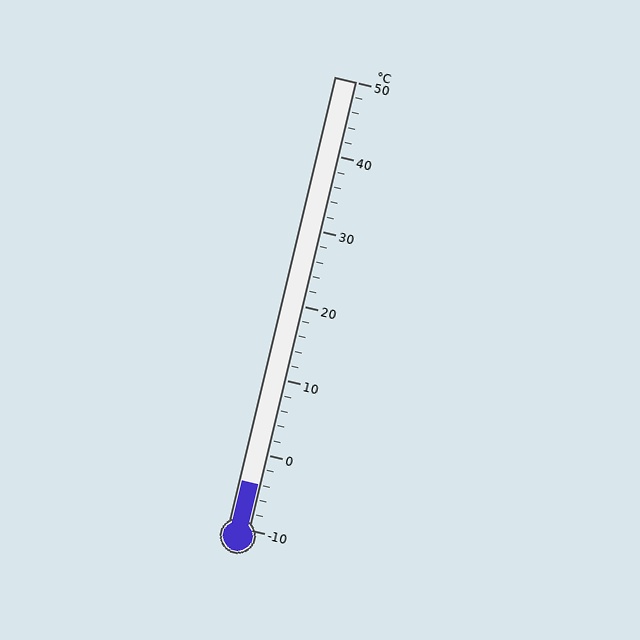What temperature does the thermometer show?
The thermometer shows approximately -4°C.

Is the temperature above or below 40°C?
The temperature is below 40°C.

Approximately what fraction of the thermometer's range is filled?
The thermometer is filled to approximately 10% of its range.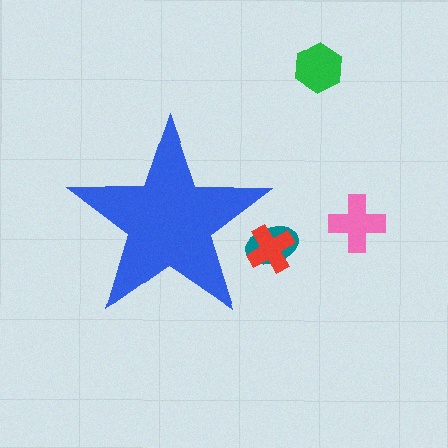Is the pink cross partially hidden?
No, the pink cross is fully visible.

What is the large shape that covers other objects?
A blue star.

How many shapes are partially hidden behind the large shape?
2 shapes are partially hidden.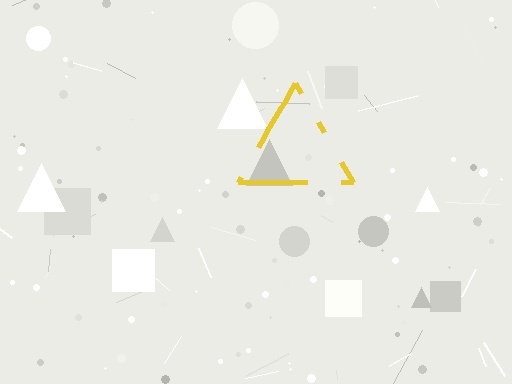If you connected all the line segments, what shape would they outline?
They would outline a triangle.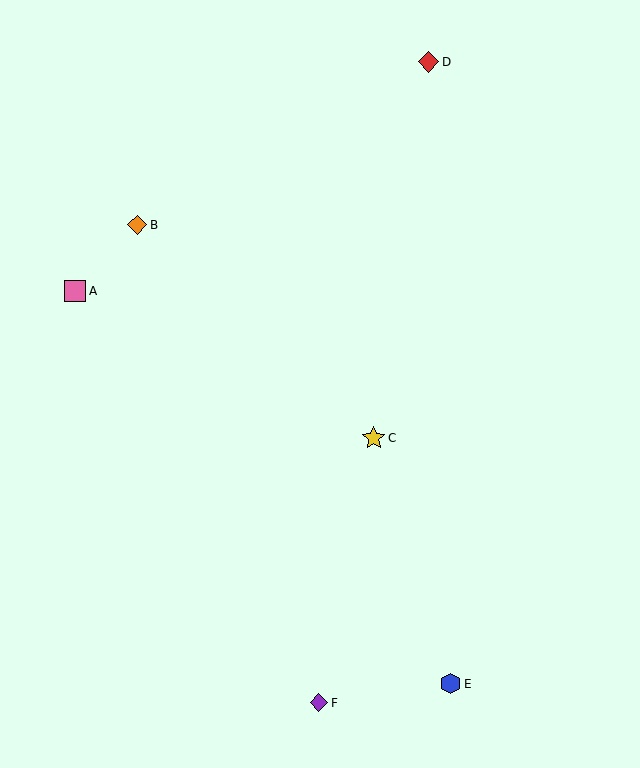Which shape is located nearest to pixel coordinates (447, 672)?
The blue hexagon (labeled E) at (451, 684) is nearest to that location.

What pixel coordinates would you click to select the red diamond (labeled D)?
Click at (429, 62) to select the red diamond D.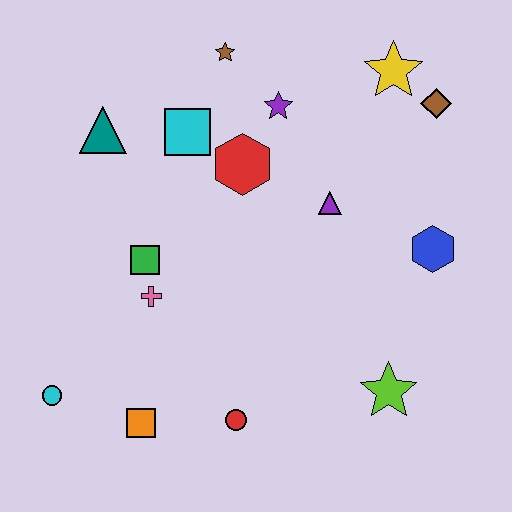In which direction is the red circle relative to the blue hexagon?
The red circle is to the left of the blue hexagon.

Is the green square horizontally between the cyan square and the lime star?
No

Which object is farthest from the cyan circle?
The brown diamond is farthest from the cyan circle.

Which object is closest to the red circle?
The orange square is closest to the red circle.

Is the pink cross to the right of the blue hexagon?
No